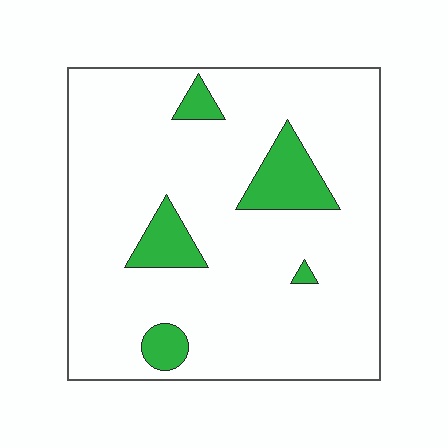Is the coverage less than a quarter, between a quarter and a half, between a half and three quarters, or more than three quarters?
Less than a quarter.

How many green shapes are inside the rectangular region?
5.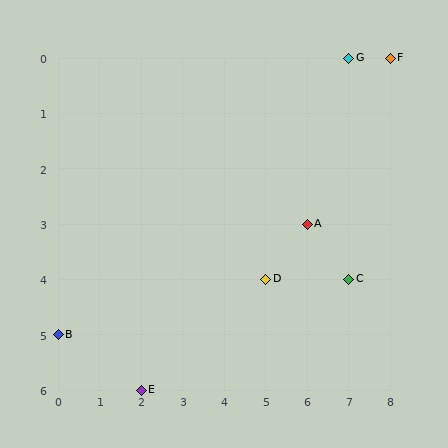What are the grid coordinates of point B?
Point B is at grid coordinates (0, 5).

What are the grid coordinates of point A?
Point A is at grid coordinates (6, 3).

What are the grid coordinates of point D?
Point D is at grid coordinates (5, 4).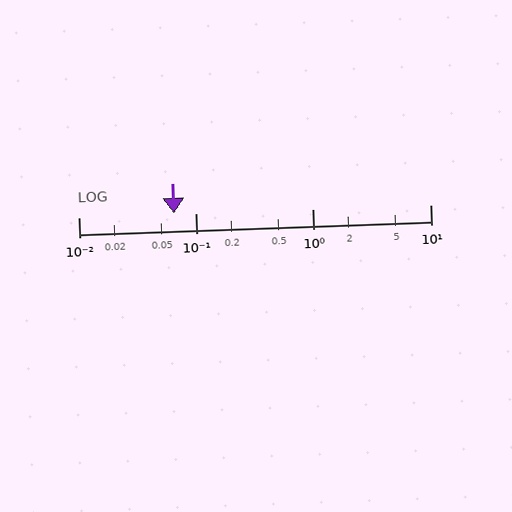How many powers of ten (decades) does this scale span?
The scale spans 3 decades, from 0.01 to 10.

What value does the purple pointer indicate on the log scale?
The pointer indicates approximately 0.065.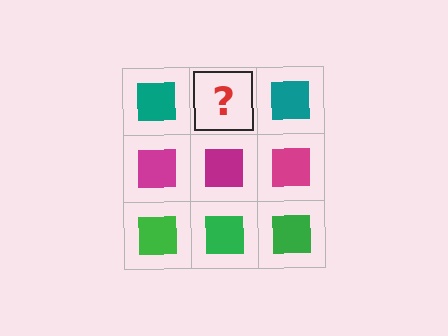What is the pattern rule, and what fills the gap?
The rule is that each row has a consistent color. The gap should be filled with a teal square.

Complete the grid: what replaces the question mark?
The question mark should be replaced with a teal square.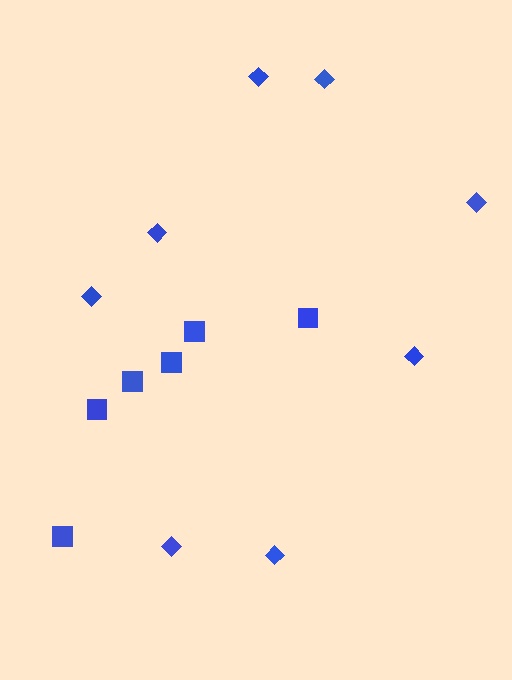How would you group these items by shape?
There are 2 groups: one group of squares (6) and one group of diamonds (8).